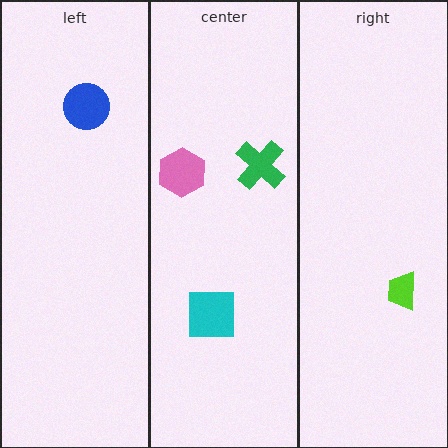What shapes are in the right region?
The lime trapezoid.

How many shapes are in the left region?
1.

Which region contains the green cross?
The center region.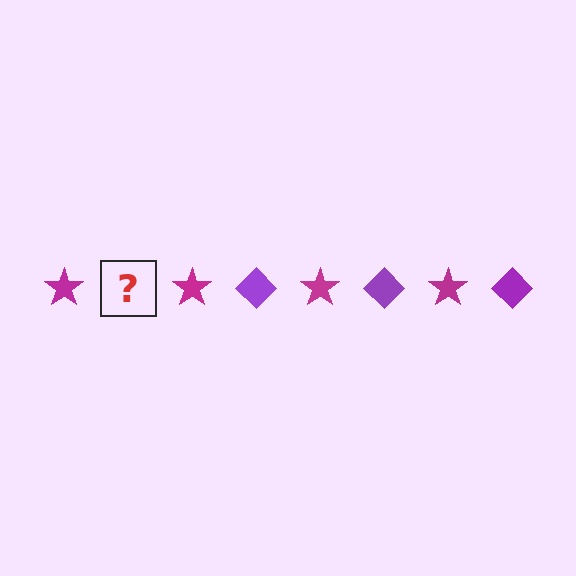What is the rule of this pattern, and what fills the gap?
The rule is that the pattern alternates between magenta star and purple diamond. The gap should be filled with a purple diamond.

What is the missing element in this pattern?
The missing element is a purple diamond.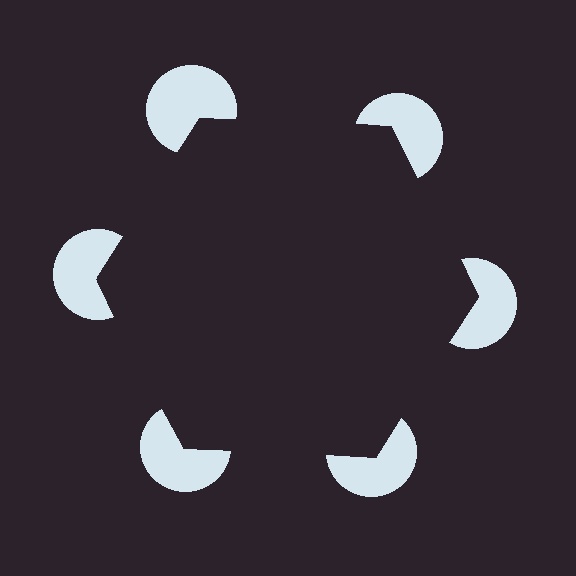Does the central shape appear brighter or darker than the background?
It typically appears slightly darker than the background, even though no actual brightness change is drawn.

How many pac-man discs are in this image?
There are 6 — one at each vertex of the illusory hexagon.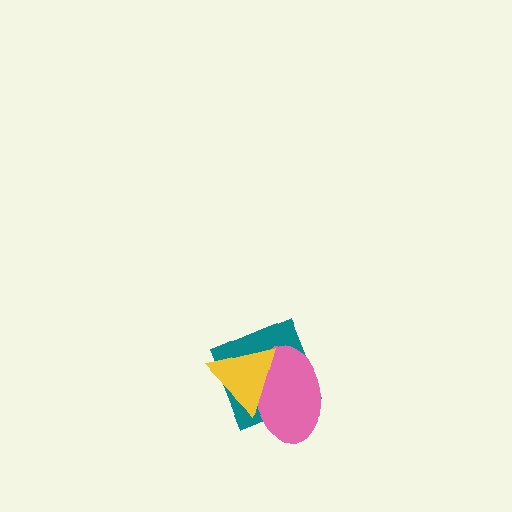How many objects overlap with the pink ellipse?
2 objects overlap with the pink ellipse.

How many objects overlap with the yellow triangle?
2 objects overlap with the yellow triangle.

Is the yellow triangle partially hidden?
No, no other shape covers it.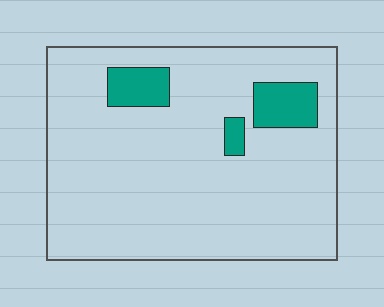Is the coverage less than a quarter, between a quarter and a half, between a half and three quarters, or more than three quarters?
Less than a quarter.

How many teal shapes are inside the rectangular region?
3.